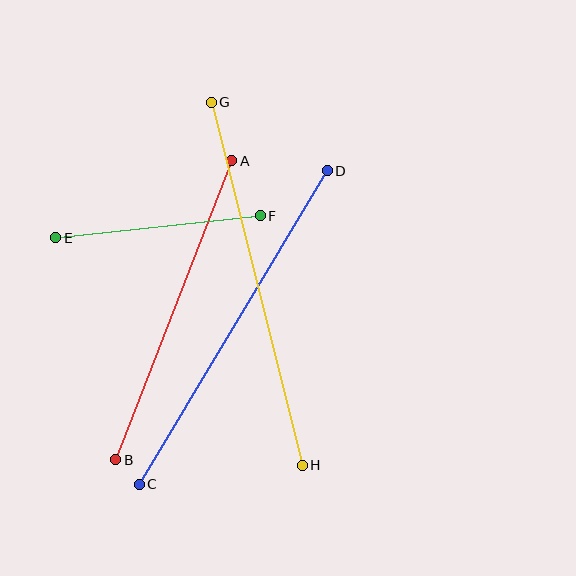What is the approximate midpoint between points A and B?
The midpoint is at approximately (174, 310) pixels.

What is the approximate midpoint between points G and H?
The midpoint is at approximately (257, 284) pixels.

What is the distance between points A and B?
The distance is approximately 320 pixels.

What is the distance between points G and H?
The distance is approximately 374 pixels.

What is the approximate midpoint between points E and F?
The midpoint is at approximately (158, 227) pixels.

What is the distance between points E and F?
The distance is approximately 206 pixels.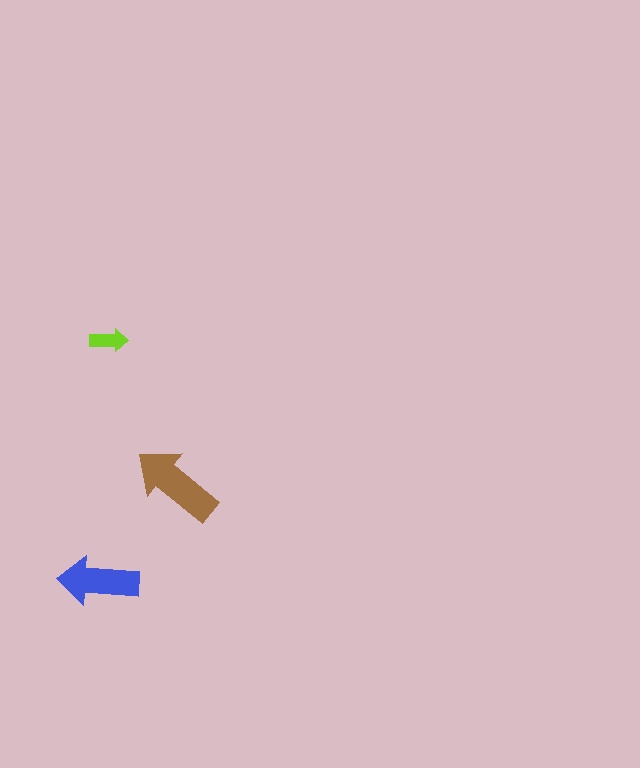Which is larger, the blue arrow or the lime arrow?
The blue one.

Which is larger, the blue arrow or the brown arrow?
The brown one.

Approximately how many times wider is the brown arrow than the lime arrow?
About 2.5 times wider.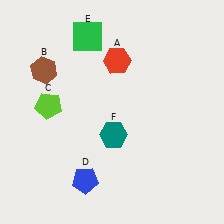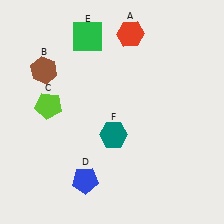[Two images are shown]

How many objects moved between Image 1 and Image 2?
1 object moved between the two images.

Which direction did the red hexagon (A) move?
The red hexagon (A) moved up.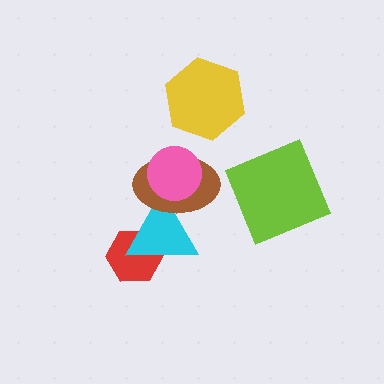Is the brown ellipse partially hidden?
Yes, it is partially covered by another shape.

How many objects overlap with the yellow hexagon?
0 objects overlap with the yellow hexagon.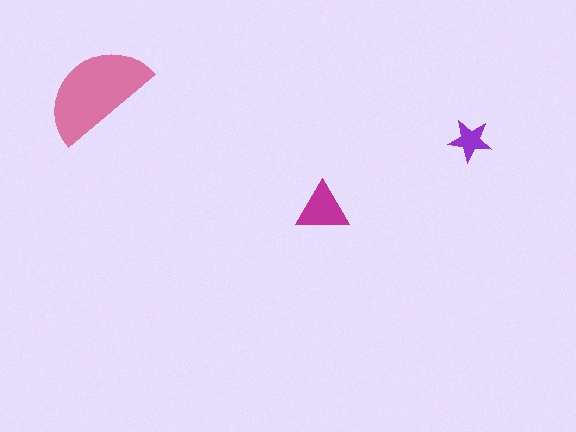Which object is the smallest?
The purple star.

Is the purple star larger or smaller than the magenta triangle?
Smaller.